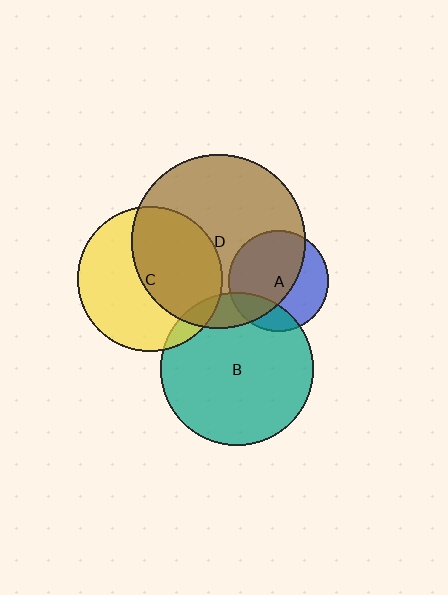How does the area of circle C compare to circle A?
Approximately 2.1 times.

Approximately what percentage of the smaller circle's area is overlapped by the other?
Approximately 20%.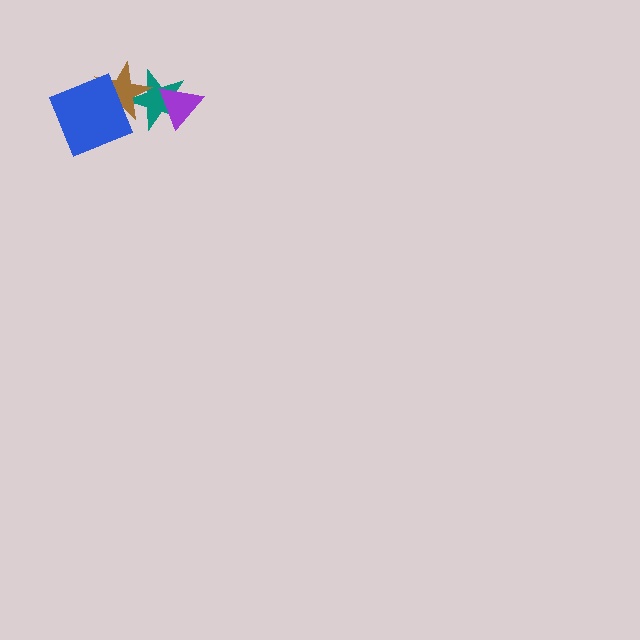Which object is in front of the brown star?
The blue diamond is in front of the brown star.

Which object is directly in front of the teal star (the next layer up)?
The brown star is directly in front of the teal star.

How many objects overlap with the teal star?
3 objects overlap with the teal star.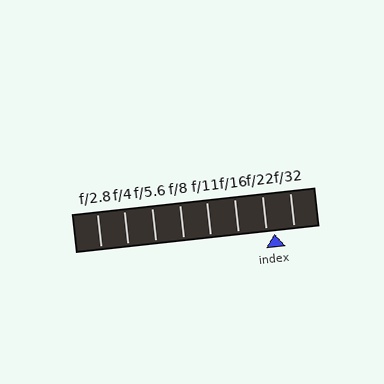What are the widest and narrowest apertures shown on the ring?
The widest aperture shown is f/2.8 and the narrowest is f/32.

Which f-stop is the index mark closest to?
The index mark is closest to f/22.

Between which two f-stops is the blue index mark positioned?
The index mark is between f/22 and f/32.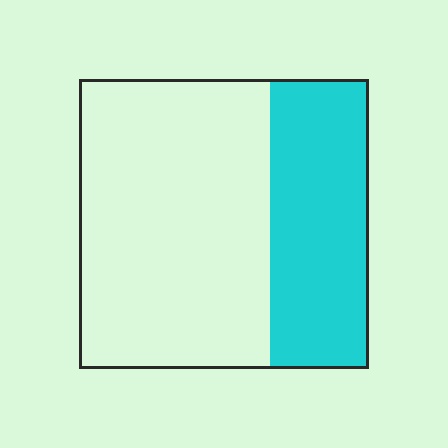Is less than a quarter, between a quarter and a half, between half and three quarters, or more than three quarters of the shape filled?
Between a quarter and a half.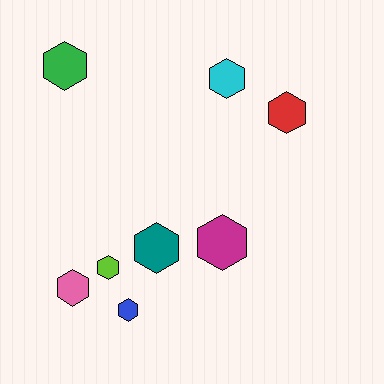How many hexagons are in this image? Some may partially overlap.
There are 8 hexagons.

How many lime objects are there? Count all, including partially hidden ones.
There is 1 lime object.